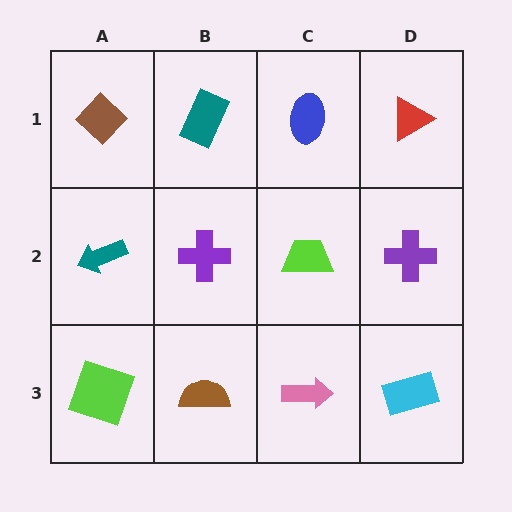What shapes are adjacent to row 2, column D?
A red triangle (row 1, column D), a cyan rectangle (row 3, column D), a lime trapezoid (row 2, column C).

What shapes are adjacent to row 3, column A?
A teal arrow (row 2, column A), a brown semicircle (row 3, column B).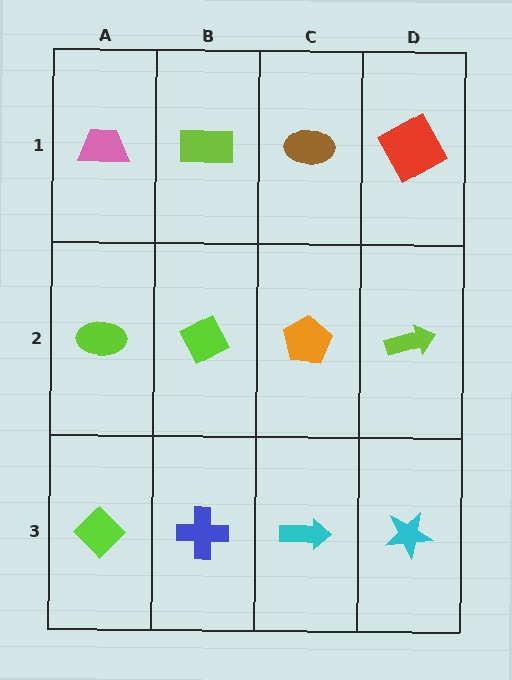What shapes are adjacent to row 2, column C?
A brown ellipse (row 1, column C), a cyan arrow (row 3, column C), a lime diamond (row 2, column B), a lime arrow (row 2, column D).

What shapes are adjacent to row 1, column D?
A lime arrow (row 2, column D), a brown ellipse (row 1, column C).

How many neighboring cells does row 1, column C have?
3.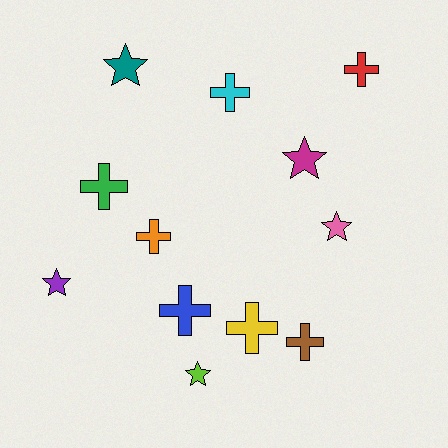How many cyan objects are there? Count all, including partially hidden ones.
There is 1 cyan object.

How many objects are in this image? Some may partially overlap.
There are 12 objects.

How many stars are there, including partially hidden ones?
There are 5 stars.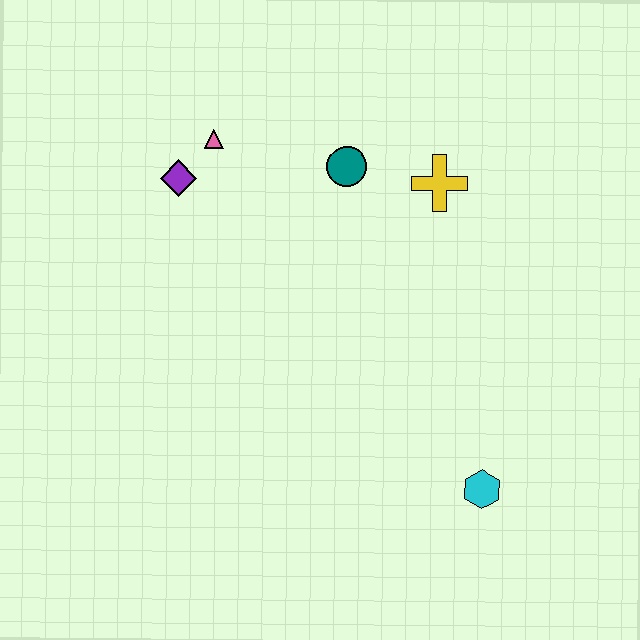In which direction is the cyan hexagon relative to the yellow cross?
The cyan hexagon is below the yellow cross.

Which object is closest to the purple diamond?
The pink triangle is closest to the purple diamond.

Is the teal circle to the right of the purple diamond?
Yes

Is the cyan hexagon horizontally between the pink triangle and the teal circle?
No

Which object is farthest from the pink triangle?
The cyan hexagon is farthest from the pink triangle.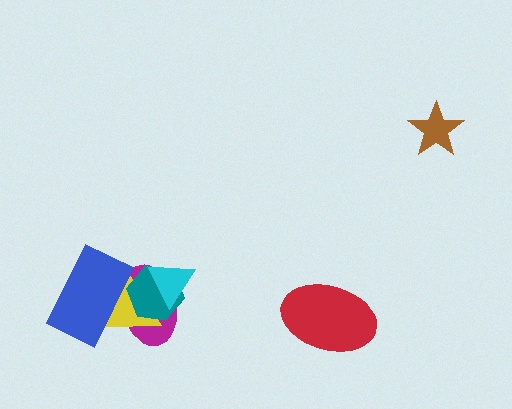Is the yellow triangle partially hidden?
Yes, it is partially covered by another shape.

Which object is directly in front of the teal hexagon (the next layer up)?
The blue rectangle is directly in front of the teal hexagon.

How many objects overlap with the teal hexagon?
4 objects overlap with the teal hexagon.